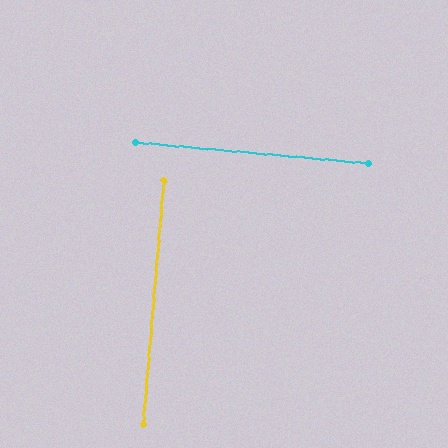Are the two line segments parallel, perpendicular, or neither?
Perpendicular — they meet at approximately 90°.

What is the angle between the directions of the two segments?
Approximately 90 degrees.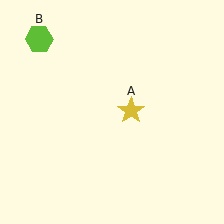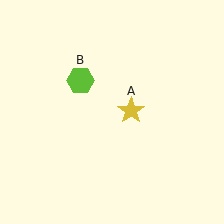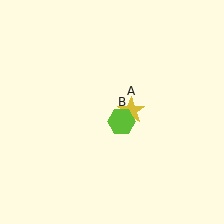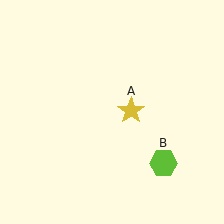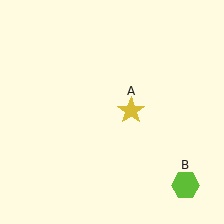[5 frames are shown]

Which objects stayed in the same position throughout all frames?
Yellow star (object A) remained stationary.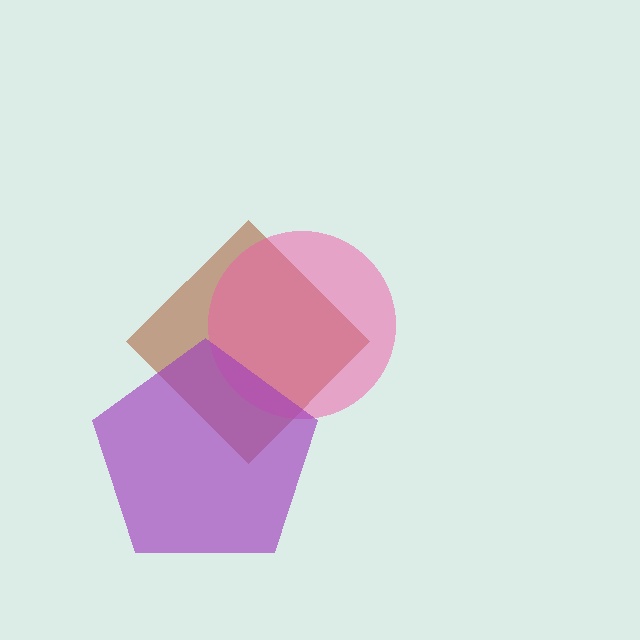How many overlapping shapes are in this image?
There are 3 overlapping shapes in the image.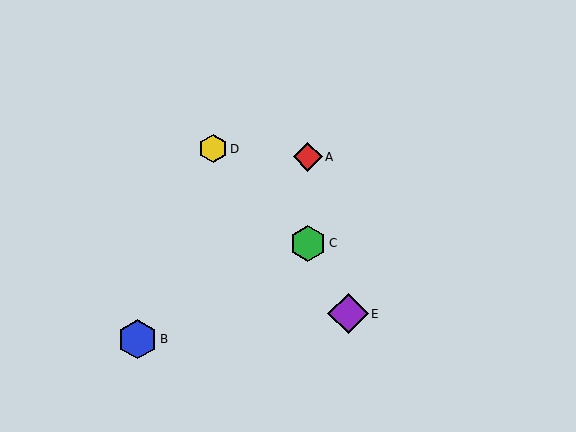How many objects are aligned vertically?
2 objects (A, C) are aligned vertically.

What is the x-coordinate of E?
Object E is at x≈348.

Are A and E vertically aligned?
No, A is at x≈308 and E is at x≈348.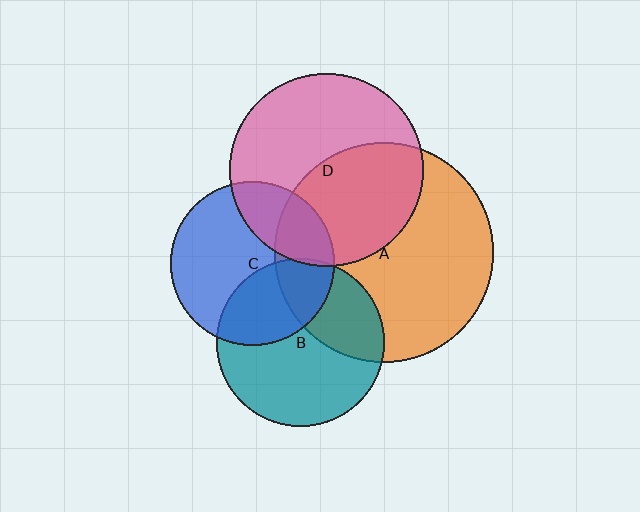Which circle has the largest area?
Circle A (orange).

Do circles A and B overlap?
Yes.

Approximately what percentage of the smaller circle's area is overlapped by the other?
Approximately 35%.